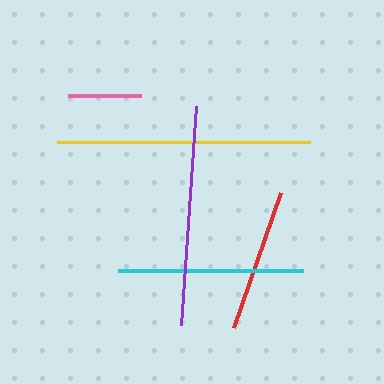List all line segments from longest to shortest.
From longest to shortest: yellow, purple, cyan, red, pink.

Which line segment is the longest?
The yellow line is the longest at approximately 254 pixels.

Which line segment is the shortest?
The pink line is the shortest at approximately 73 pixels.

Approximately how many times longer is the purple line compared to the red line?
The purple line is approximately 1.5 times the length of the red line.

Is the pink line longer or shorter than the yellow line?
The yellow line is longer than the pink line.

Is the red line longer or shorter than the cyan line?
The cyan line is longer than the red line.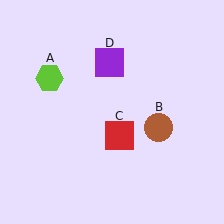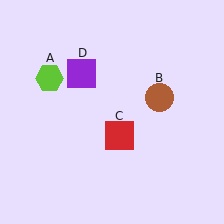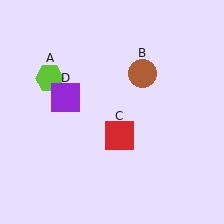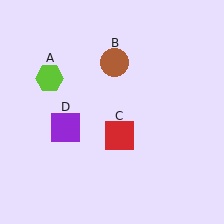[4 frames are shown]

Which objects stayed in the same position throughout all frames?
Lime hexagon (object A) and red square (object C) remained stationary.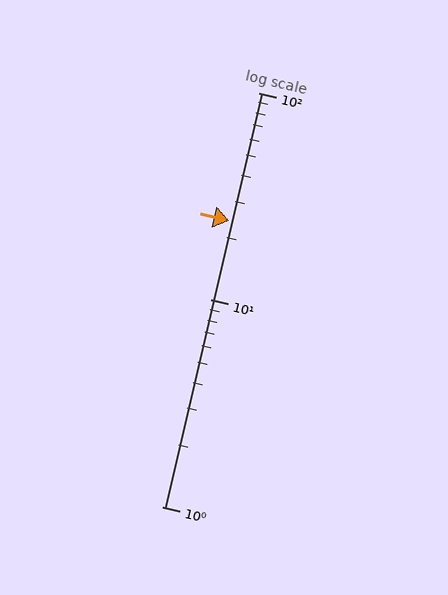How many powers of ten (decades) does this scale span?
The scale spans 2 decades, from 1 to 100.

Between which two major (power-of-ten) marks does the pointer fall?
The pointer is between 10 and 100.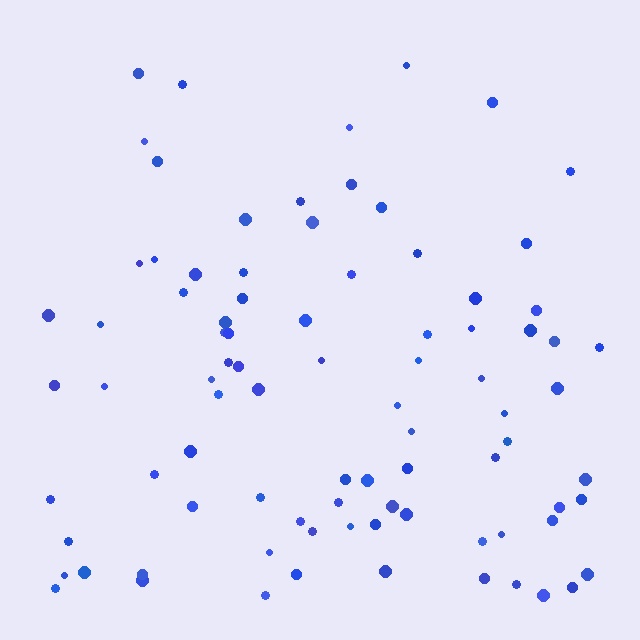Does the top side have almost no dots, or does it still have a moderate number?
Still a moderate number, just noticeably fewer than the bottom.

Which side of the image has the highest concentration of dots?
The bottom.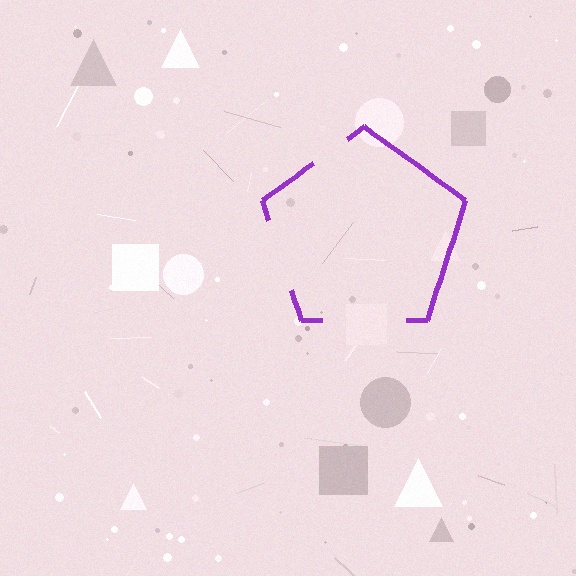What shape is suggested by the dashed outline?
The dashed outline suggests a pentagon.